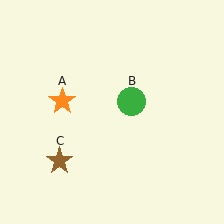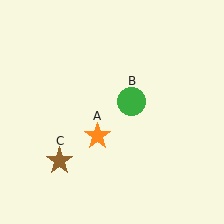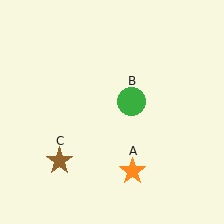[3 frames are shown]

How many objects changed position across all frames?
1 object changed position: orange star (object A).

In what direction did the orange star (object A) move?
The orange star (object A) moved down and to the right.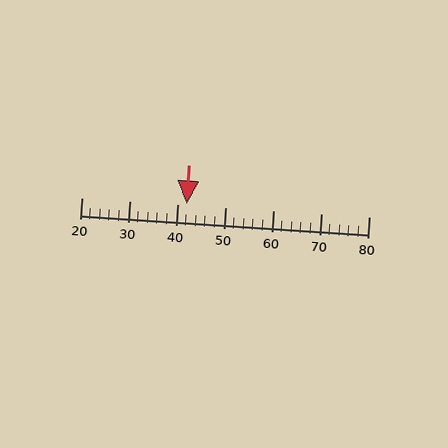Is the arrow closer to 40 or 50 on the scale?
The arrow is closer to 40.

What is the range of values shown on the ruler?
The ruler shows values from 20 to 80.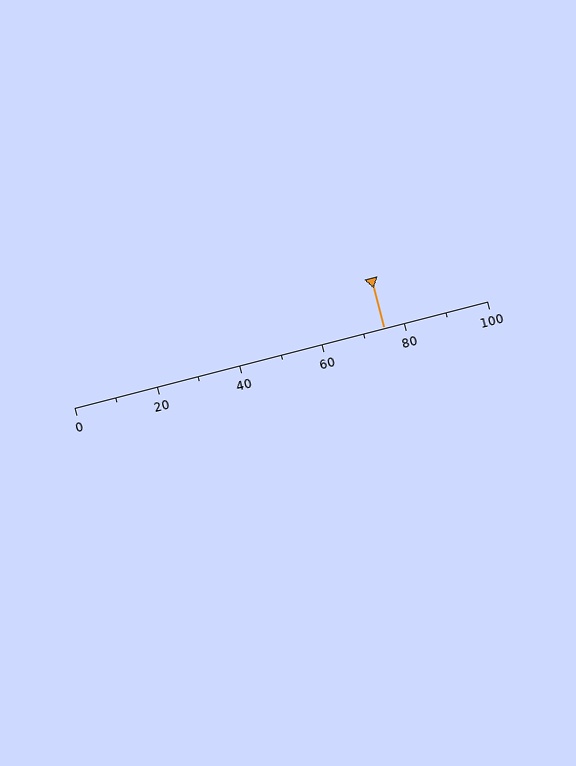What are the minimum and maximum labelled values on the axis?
The axis runs from 0 to 100.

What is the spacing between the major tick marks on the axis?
The major ticks are spaced 20 apart.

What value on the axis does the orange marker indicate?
The marker indicates approximately 75.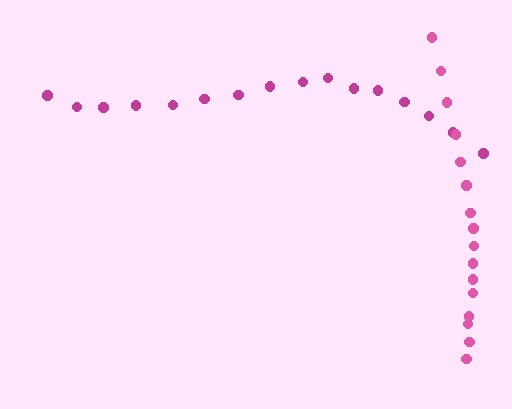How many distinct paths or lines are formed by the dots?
There are 2 distinct paths.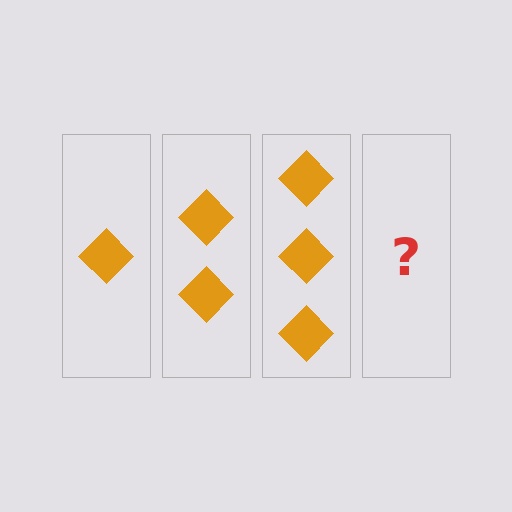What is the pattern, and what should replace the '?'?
The pattern is that each step adds one more diamond. The '?' should be 4 diamonds.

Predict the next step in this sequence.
The next step is 4 diamonds.